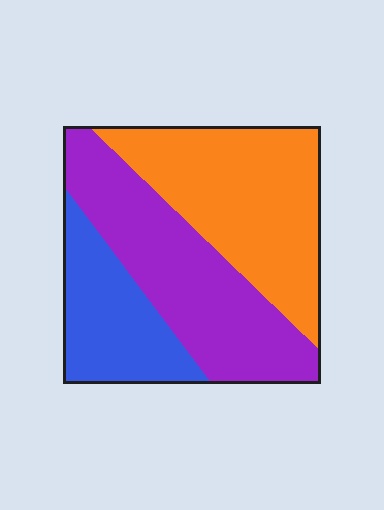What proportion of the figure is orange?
Orange takes up between a third and a half of the figure.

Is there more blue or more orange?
Orange.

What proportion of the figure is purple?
Purple covers roughly 40% of the figure.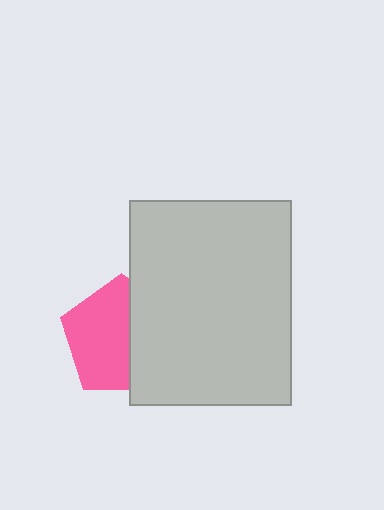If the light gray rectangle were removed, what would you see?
You would see the complete pink pentagon.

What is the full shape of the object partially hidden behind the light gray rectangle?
The partially hidden object is a pink pentagon.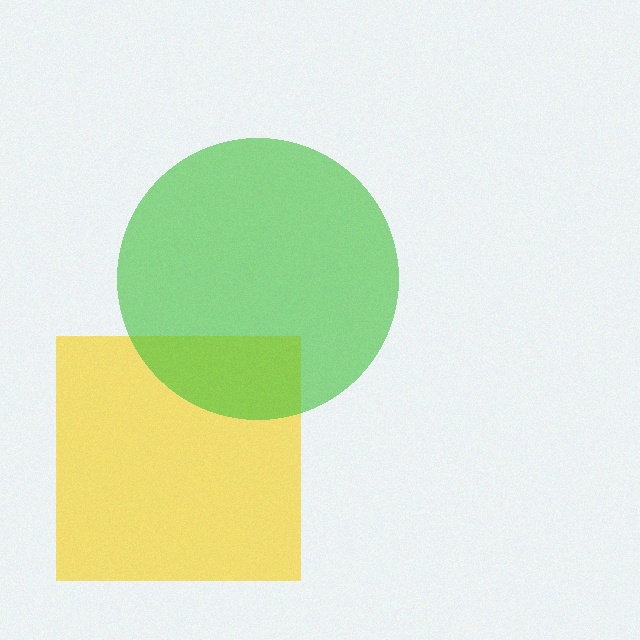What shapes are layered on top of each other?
The layered shapes are: a yellow square, a green circle.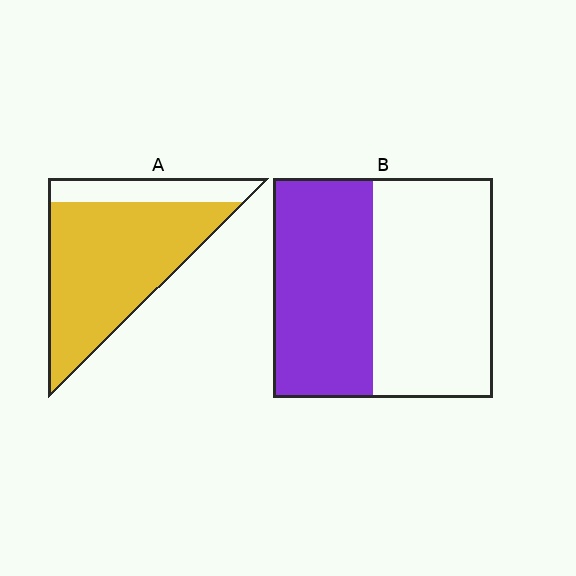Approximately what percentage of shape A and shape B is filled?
A is approximately 80% and B is approximately 45%.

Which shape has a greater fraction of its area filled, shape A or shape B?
Shape A.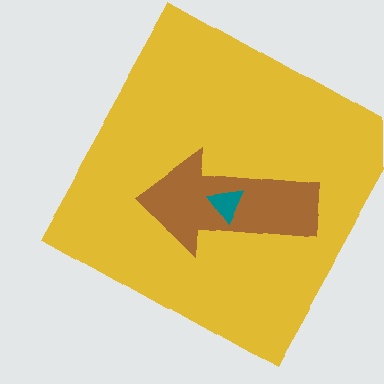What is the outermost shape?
The yellow square.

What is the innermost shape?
The teal triangle.